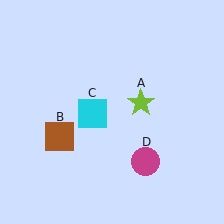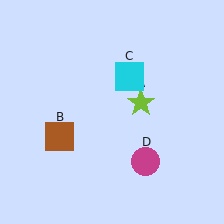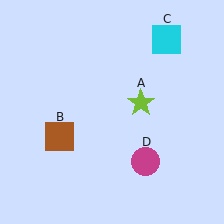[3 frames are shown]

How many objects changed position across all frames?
1 object changed position: cyan square (object C).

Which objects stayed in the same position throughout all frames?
Lime star (object A) and brown square (object B) and magenta circle (object D) remained stationary.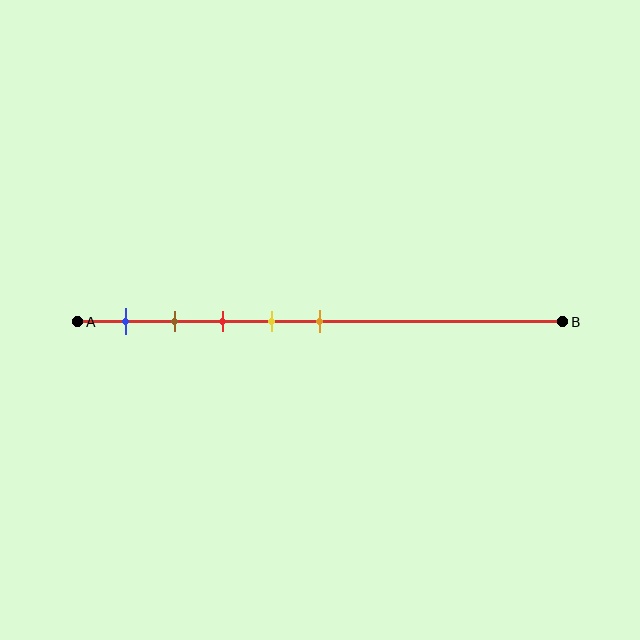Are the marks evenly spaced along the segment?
Yes, the marks are approximately evenly spaced.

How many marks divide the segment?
There are 5 marks dividing the segment.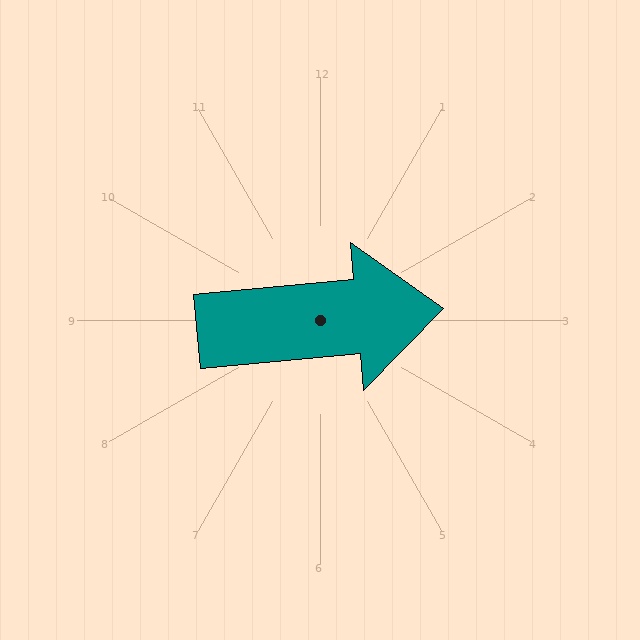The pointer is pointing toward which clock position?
Roughly 3 o'clock.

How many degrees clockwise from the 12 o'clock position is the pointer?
Approximately 85 degrees.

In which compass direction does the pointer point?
East.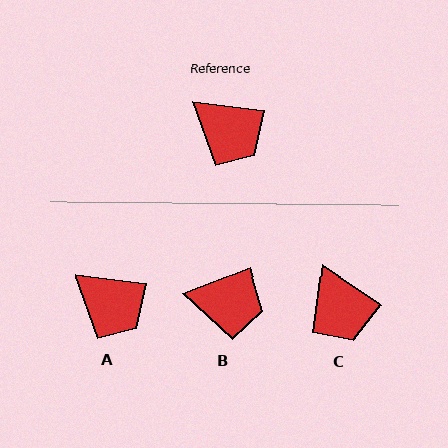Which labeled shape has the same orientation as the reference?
A.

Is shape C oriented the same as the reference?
No, it is off by about 26 degrees.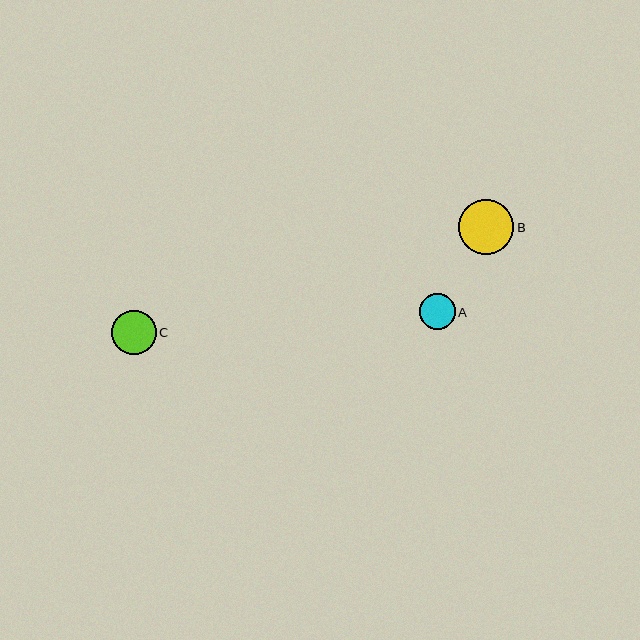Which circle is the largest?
Circle B is the largest with a size of approximately 55 pixels.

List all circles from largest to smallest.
From largest to smallest: B, C, A.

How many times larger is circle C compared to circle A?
Circle C is approximately 1.2 times the size of circle A.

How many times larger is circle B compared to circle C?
Circle B is approximately 1.2 times the size of circle C.